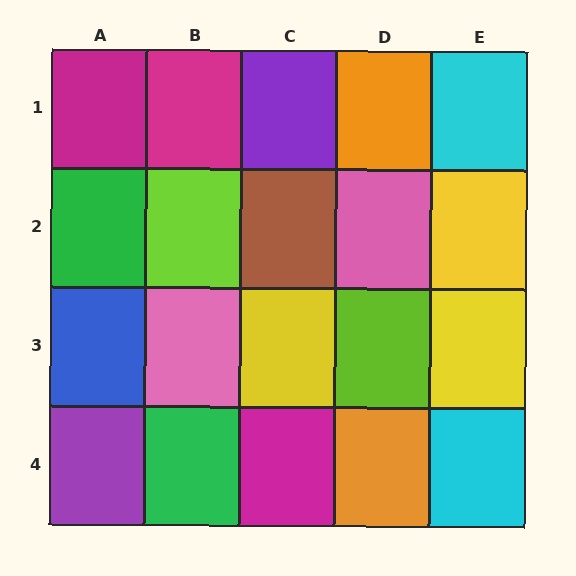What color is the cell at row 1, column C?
Purple.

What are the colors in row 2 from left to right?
Green, lime, brown, pink, yellow.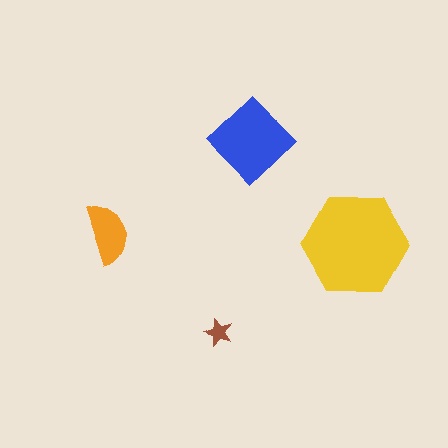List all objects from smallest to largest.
The brown star, the orange semicircle, the blue diamond, the yellow hexagon.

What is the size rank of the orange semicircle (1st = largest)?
3rd.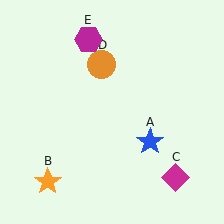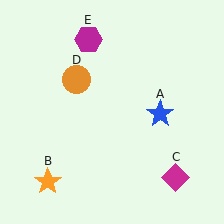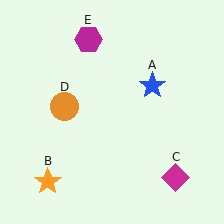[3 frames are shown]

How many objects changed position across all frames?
2 objects changed position: blue star (object A), orange circle (object D).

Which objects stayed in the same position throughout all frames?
Orange star (object B) and magenta diamond (object C) and magenta hexagon (object E) remained stationary.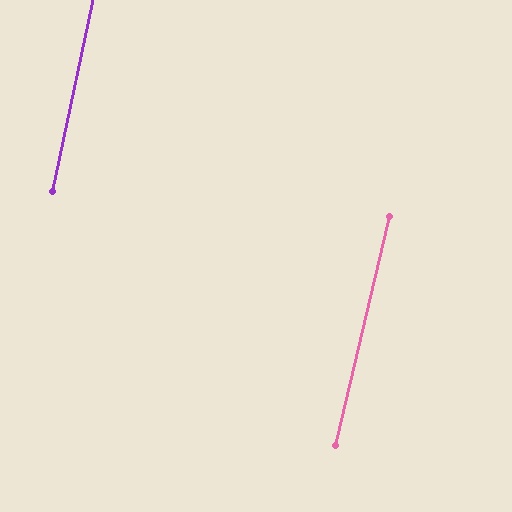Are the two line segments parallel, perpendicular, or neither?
Parallel — their directions differ by only 1.5°.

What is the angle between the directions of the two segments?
Approximately 2 degrees.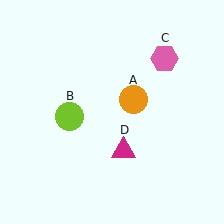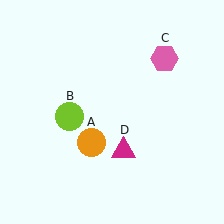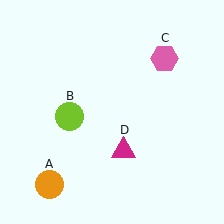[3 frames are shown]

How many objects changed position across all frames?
1 object changed position: orange circle (object A).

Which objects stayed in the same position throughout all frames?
Lime circle (object B) and pink hexagon (object C) and magenta triangle (object D) remained stationary.